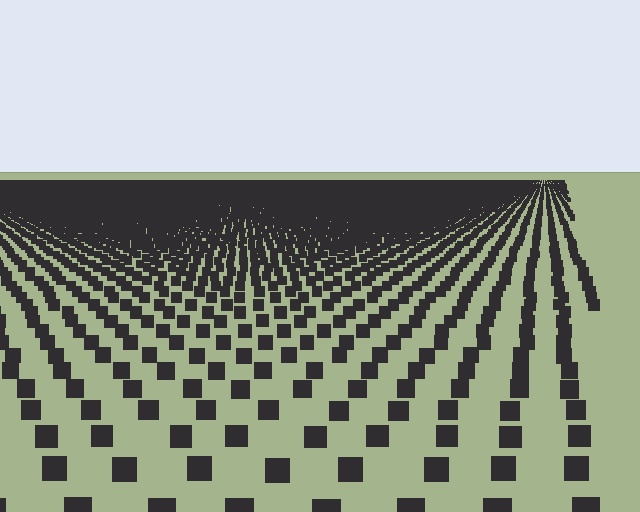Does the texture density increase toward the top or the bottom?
Density increases toward the top.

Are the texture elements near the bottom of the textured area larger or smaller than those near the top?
Larger. Near the bottom, elements are closer to the viewer and appear at a bigger on-screen size.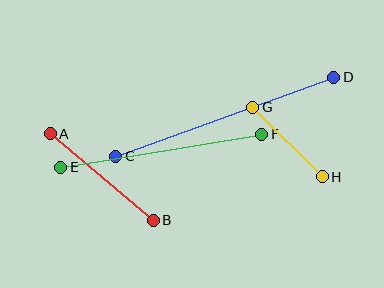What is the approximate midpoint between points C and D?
The midpoint is at approximately (225, 117) pixels.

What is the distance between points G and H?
The distance is approximately 98 pixels.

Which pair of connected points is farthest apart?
Points C and D are farthest apart.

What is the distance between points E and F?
The distance is approximately 204 pixels.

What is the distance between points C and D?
The distance is approximately 231 pixels.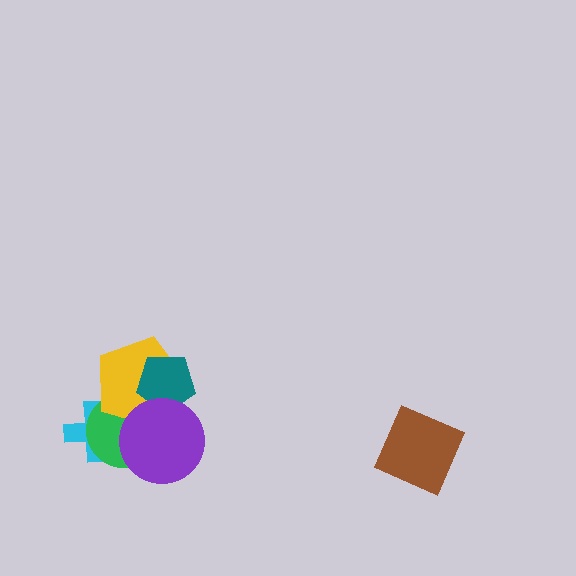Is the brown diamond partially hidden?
No, no other shape covers it.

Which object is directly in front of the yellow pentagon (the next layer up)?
The teal pentagon is directly in front of the yellow pentagon.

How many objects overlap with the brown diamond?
0 objects overlap with the brown diamond.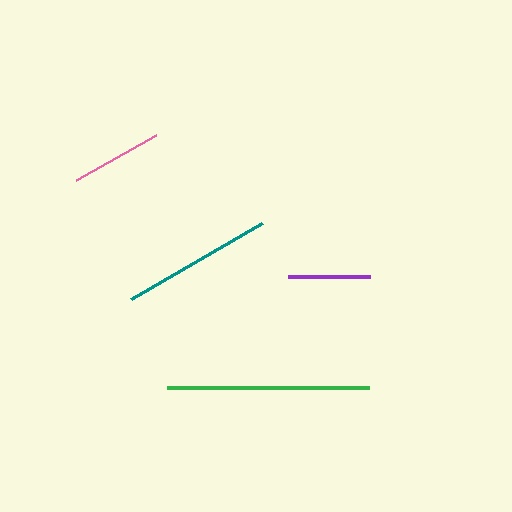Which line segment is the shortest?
The purple line is the shortest at approximately 82 pixels.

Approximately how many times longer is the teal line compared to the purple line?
The teal line is approximately 1.9 times the length of the purple line.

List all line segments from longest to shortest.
From longest to shortest: green, teal, pink, purple.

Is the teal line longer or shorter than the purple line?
The teal line is longer than the purple line.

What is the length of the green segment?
The green segment is approximately 202 pixels long.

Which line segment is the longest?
The green line is the longest at approximately 202 pixels.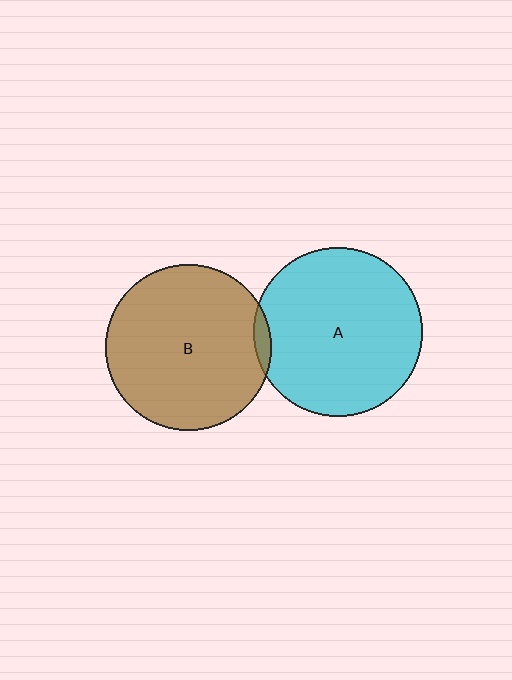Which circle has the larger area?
Circle A (cyan).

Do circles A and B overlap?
Yes.